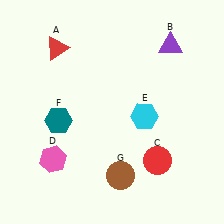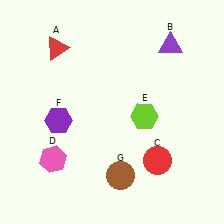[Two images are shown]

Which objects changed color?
E changed from cyan to lime. F changed from teal to purple.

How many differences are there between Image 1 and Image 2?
There are 2 differences between the two images.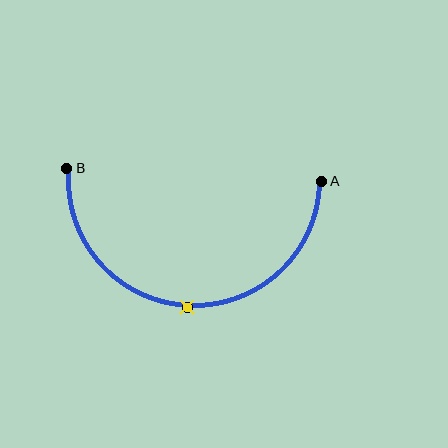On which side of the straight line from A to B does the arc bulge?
The arc bulges below the straight line connecting A and B.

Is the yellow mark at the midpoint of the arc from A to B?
Yes. The yellow mark lies on the arc at equal arc-length from both A and B — it is the arc midpoint.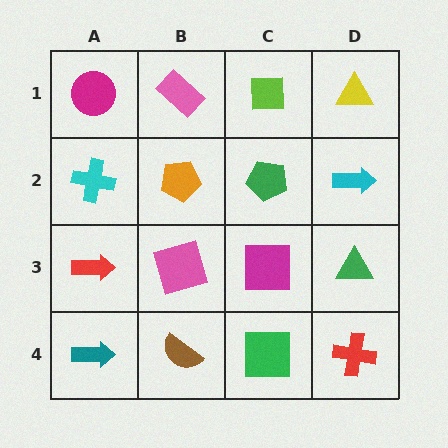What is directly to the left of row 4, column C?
A brown semicircle.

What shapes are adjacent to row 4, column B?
A pink square (row 3, column B), a teal arrow (row 4, column A), a green square (row 4, column C).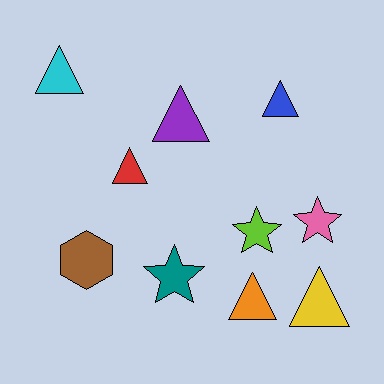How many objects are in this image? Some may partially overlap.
There are 10 objects.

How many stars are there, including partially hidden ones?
There are 3 stars.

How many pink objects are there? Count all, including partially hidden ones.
There is 1 pink object.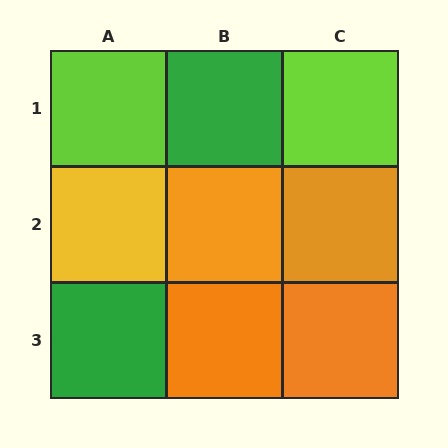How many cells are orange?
4 cells are orange.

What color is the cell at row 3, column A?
Green.